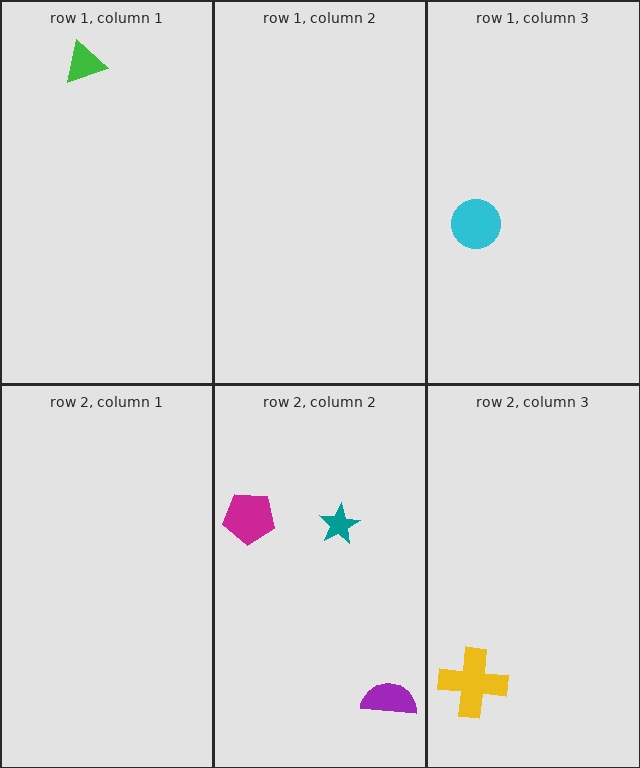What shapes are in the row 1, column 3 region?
The cyan circle.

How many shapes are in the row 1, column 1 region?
1.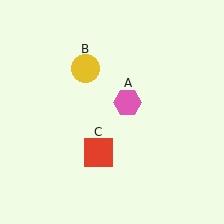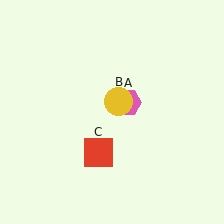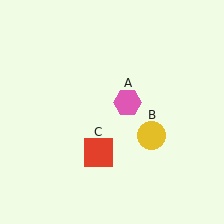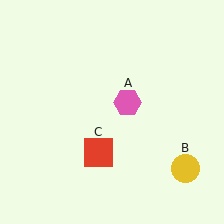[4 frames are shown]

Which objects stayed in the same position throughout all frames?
Pink hexagon (object A) and red square (object C) remained stationary.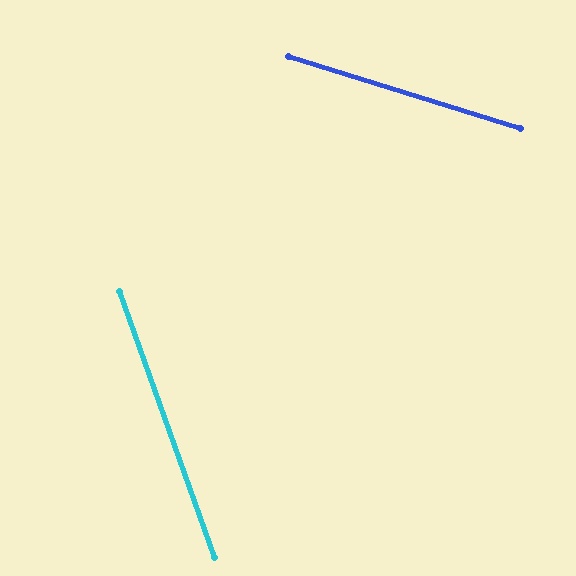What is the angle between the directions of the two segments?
Approximately 53 degrees.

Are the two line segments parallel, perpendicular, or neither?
Neither parallel nor perpendicular — they differ by about 53°.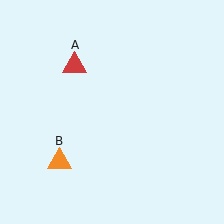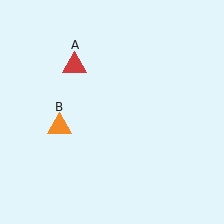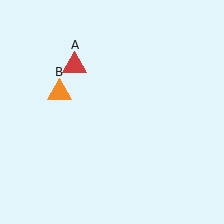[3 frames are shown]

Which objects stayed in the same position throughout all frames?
Red triangle (object A) remained stationary.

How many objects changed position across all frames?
1 object changed position: orange triangle (object B).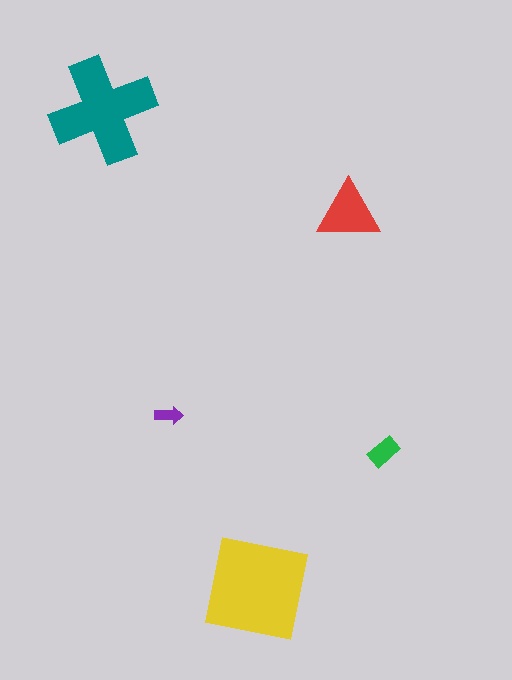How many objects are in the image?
There are 5 objects in the image.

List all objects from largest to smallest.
The yellow square, the teal cross, the red triangle, the green rectangle, the purple arrow.